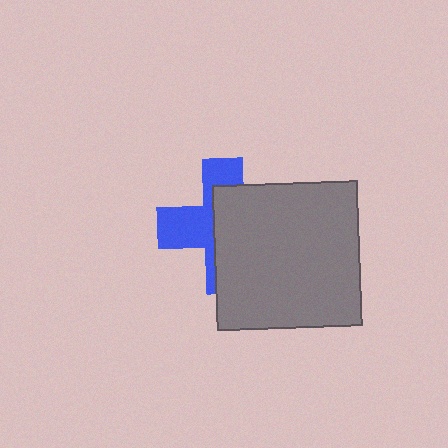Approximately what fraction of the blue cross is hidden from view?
Roughly 56% of the blue cross is hidden behind the gray square.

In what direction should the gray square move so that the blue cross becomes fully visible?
The gray square should move right. That is the shortest direction to clear the overlap and leave the blue cross fully visible.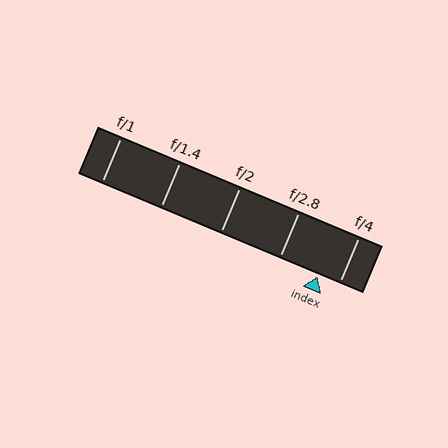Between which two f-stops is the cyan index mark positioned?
The index mark is between f/2.8 and f/4.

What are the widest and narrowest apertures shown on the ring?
The widest aperture shown is f/1 and the narrowest is f/4.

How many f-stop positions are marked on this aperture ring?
There are 5 f-stop positions marked.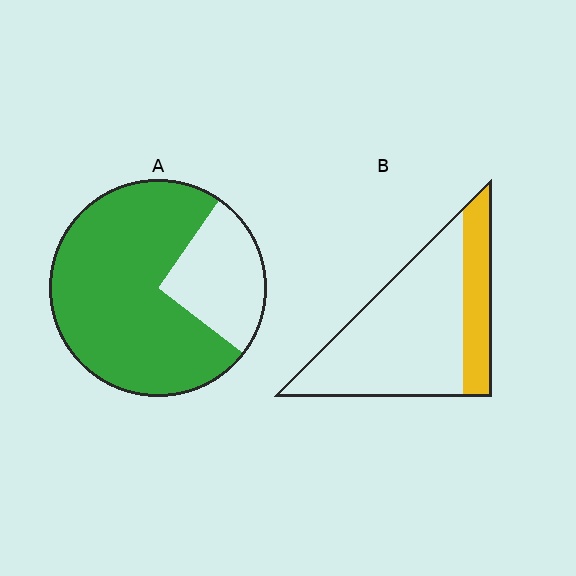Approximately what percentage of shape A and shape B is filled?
A is approximately 75% and B is approximately 25%.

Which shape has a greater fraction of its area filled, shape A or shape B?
Shape A.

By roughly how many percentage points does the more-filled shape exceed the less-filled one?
By roughly 50 percentage points (A over B).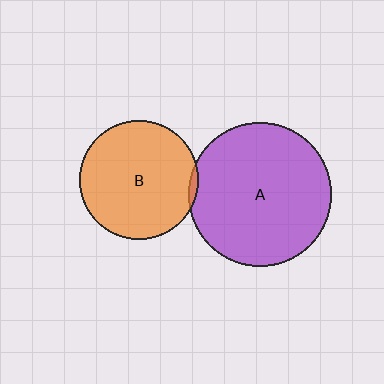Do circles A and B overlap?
Yes.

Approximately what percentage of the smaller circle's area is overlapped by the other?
Approximately 5%.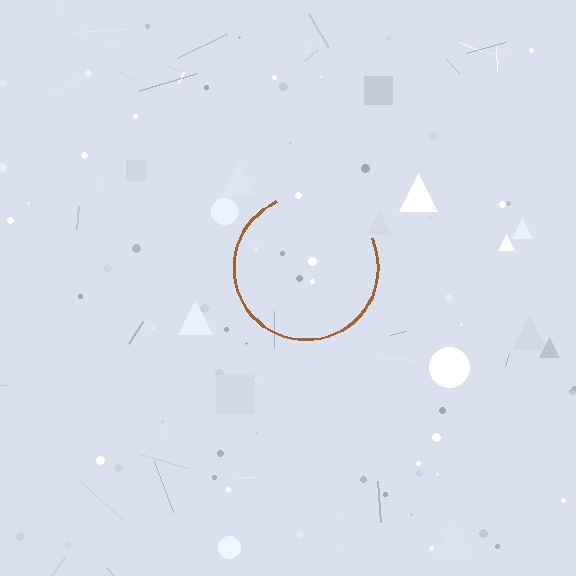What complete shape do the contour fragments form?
The contour fragments form a circle.